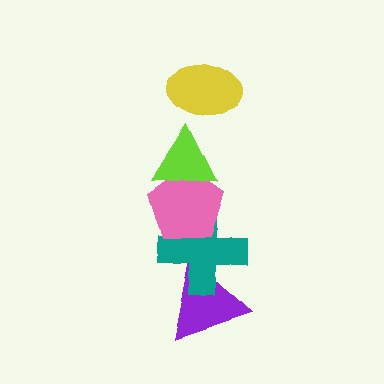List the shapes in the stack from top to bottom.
From top to bottom: the yellow ellipse, the lime triangle, the pink pentagon, the teal cross, the purple triangle.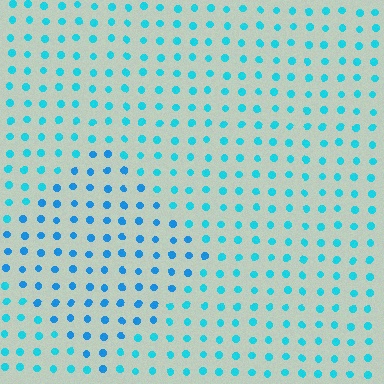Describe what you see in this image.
The image is filled with small cyan elements in a uniform arrangement. A diamond-shaped region is visible where the elements are tinted to a slightly different hue, forming a subtle color boundary.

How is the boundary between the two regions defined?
The boundary is defined purely by a slight shift in hue (about 20 degrees). Spacing, size, and orientation are identical on both sides.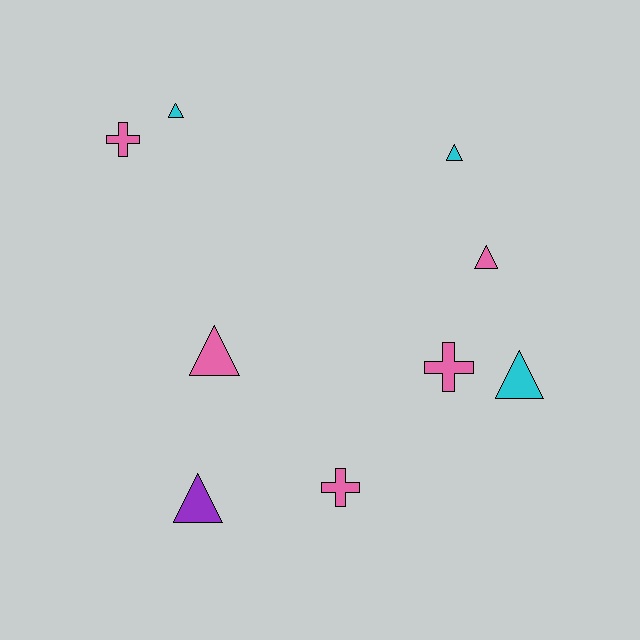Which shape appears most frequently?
Triangle, with 6 objects.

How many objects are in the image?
There are 9 objects.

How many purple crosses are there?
There are no purple crosses.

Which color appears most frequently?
Pink, with 5 objects.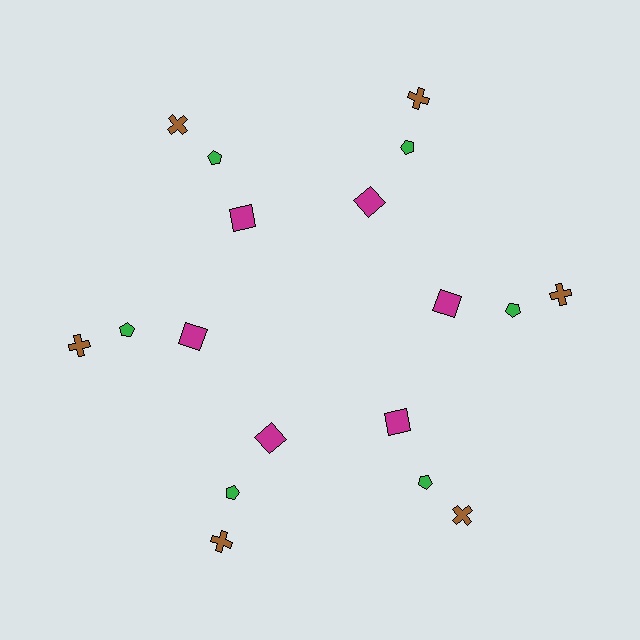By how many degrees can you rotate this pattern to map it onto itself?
The pattern maps onto itself every 60 degrees of rotation.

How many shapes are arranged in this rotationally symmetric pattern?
There are 18 shapes, arranged in 6 groups of 3.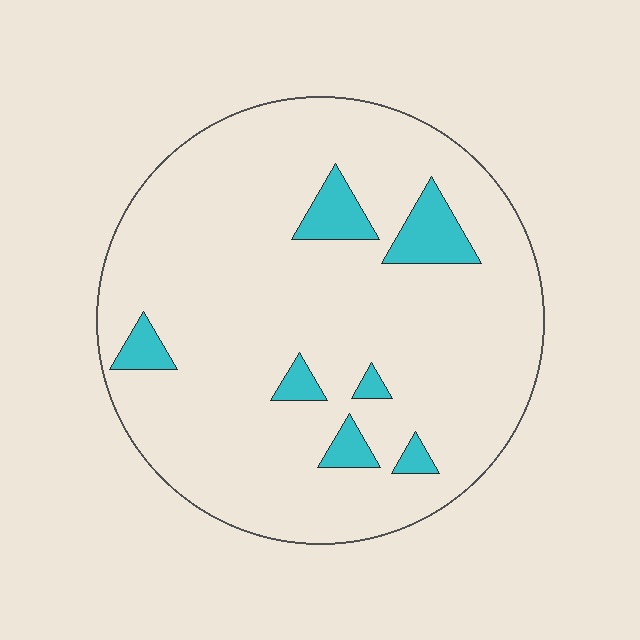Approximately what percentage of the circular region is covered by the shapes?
Approximately 10%.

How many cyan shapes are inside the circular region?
7.